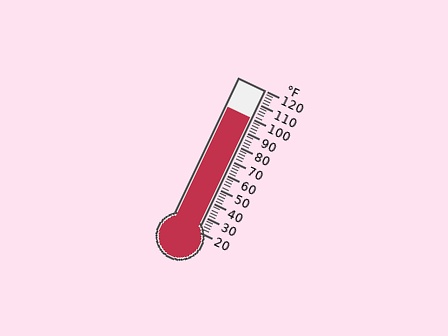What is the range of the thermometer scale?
The thermometer scale ranges from 20°F to 120°F.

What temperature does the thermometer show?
The thermometer shows approximately 100°F.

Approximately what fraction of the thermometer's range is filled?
The thermometer is filled to approximately 80% of its range.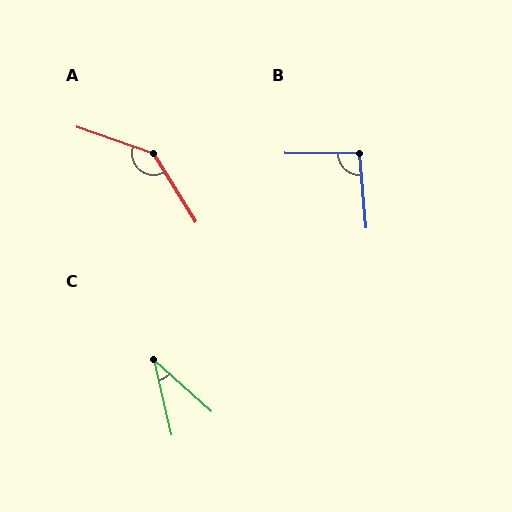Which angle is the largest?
A, at approximately 141 degrees.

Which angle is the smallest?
C, at approximately 35 degrees.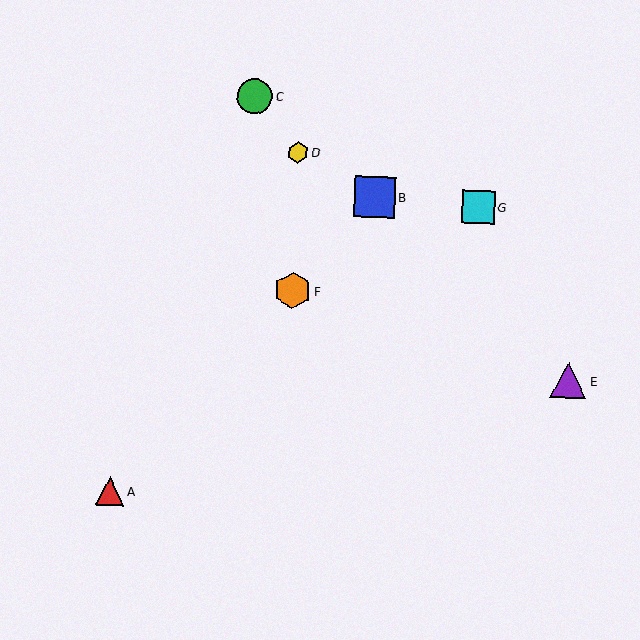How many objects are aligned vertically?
2 objects (D, F) are aligned vertically.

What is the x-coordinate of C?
Object C is at x≈254.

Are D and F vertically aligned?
Yes, both are at x≈298.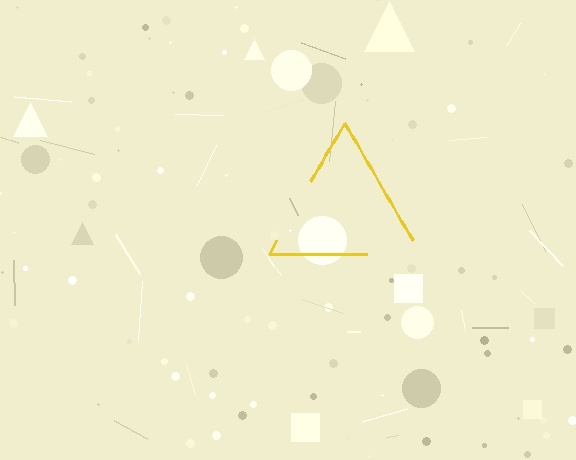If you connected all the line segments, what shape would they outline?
They would outline a triangle.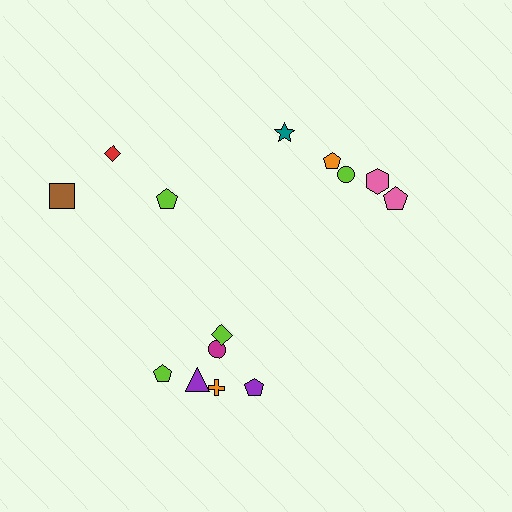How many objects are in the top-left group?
There are 3 objects.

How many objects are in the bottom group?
There are 6 objects.